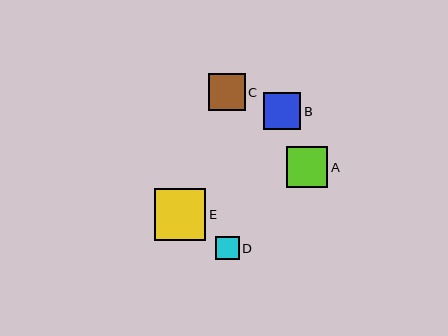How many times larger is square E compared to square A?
Square E is approximately 1.2 times the size of square A.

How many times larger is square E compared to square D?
Square E is approximately 2.2 times the size of square D.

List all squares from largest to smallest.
From largest to smallest: E, A, B, C, D.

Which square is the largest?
Square E is the largest with a size of approximately 51 pixels.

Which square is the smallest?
Square D is the smallest with a size of approximately 24 pixels.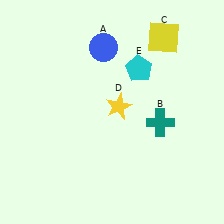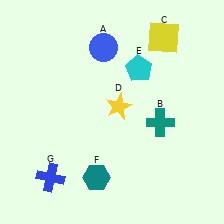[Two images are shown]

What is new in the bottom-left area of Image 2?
A teal hexagon (F) was added in the bottom-left area of Image 2.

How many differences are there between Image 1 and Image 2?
There are 2 differences between the two images.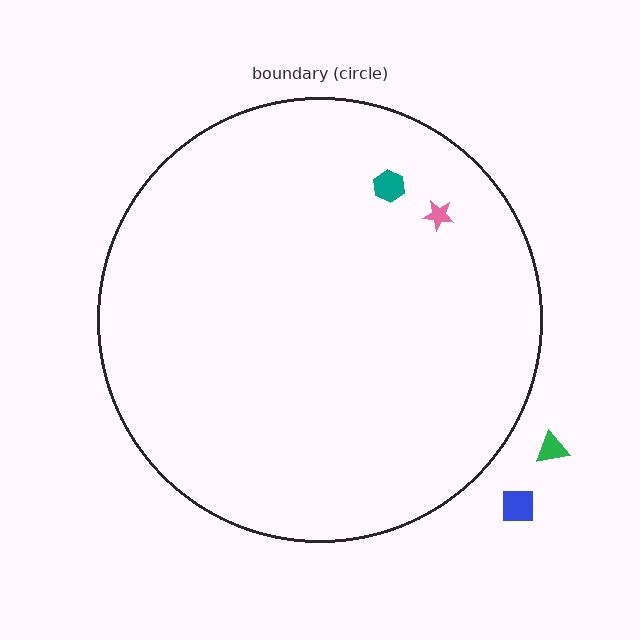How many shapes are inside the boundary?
2 inside, 2 outside.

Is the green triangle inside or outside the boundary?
Outside.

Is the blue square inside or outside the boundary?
Outside.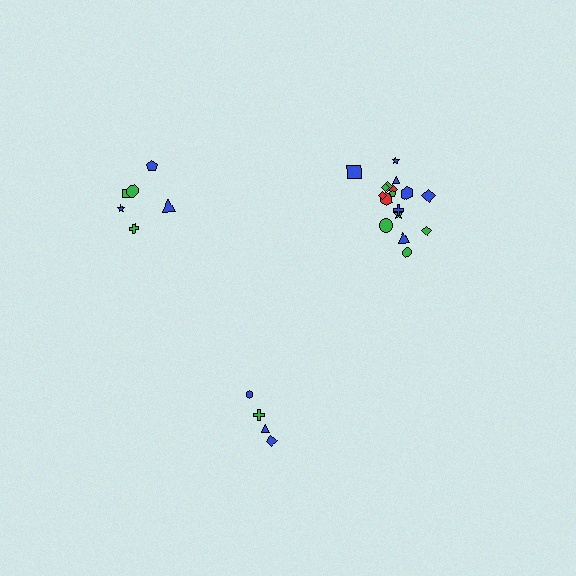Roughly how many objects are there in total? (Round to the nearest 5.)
Roughly 30 objects in total.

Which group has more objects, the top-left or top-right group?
The top-right group.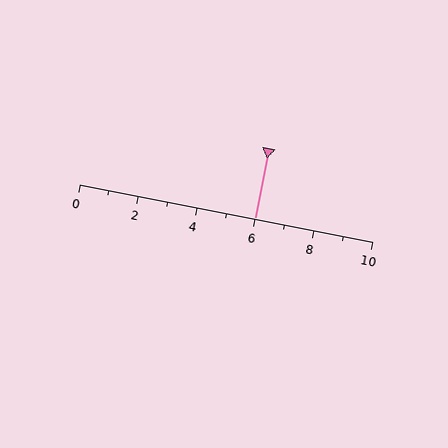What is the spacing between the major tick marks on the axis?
The major ticks are spaced 2 apart.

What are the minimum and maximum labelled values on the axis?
The axis runs from 0 to 10.